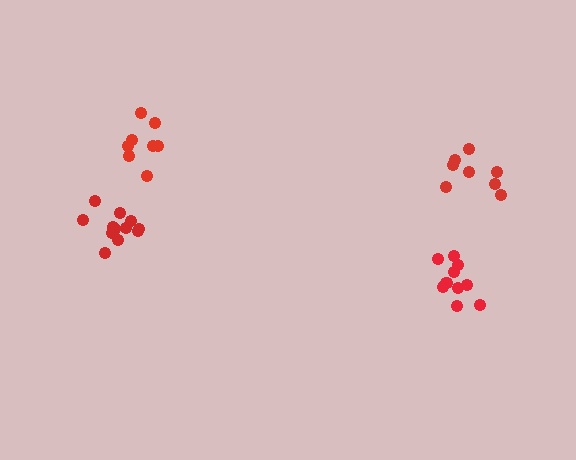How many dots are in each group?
Group 1: 8 dots, Group 2: 12 dots, Group 3: 8 dots, Group 4: 10 dots (38 total).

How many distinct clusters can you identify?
There are 4 distinct clusters.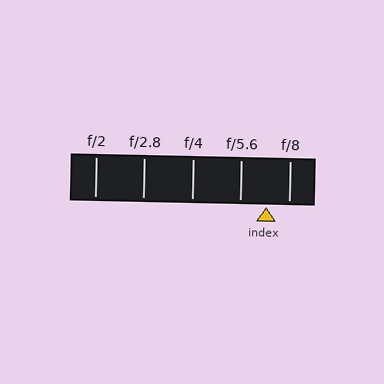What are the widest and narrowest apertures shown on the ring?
The widest aperture shown is f/2 and the narrowest is f/8.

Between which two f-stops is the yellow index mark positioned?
The index mark is between f/5.6 and f/8.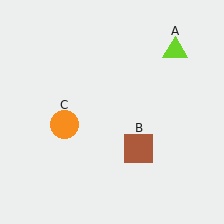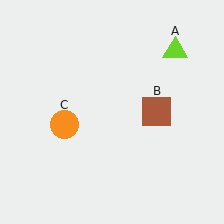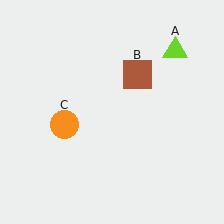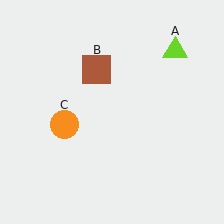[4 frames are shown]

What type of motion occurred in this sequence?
The brown square (object B) rotated counterclockwise around the center of the scene.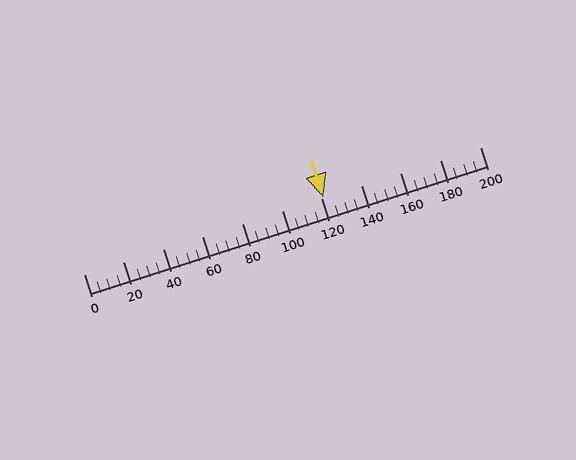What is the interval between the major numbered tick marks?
The major tick marks are spaced 20 units apart.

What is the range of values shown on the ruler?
The ruler shows values from 0 to 200.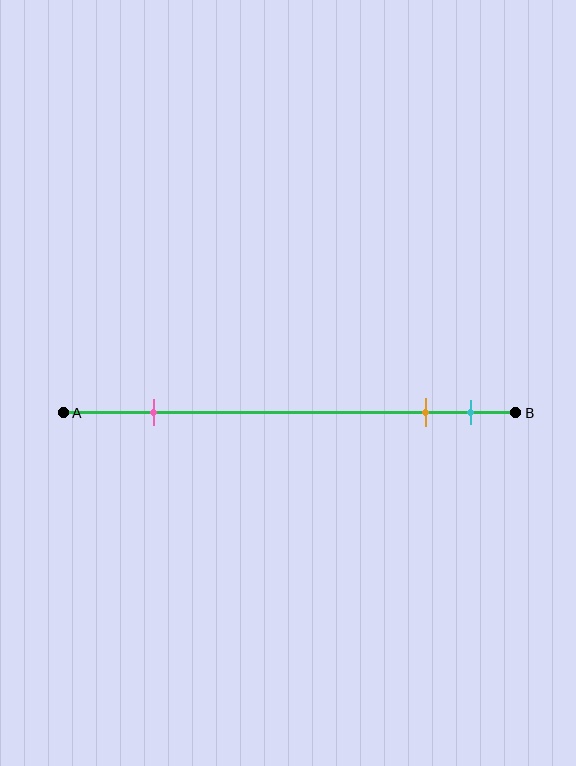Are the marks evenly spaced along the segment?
No, the marks are not evenly spaced.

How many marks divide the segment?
There are 3 marks dividing the segment.